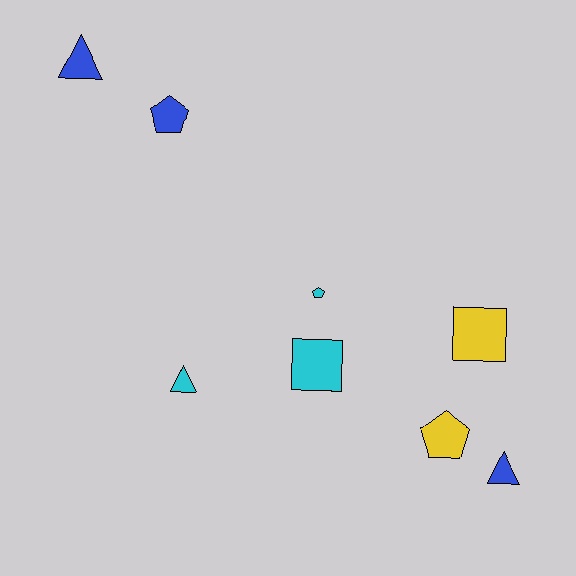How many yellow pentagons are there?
There is 1 yellow pentagon.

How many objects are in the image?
There are 8 objects.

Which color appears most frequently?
Blue, with 3 objects.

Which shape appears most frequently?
Pentagon, with 3 objects.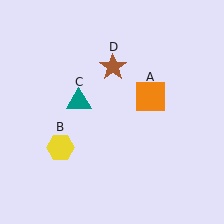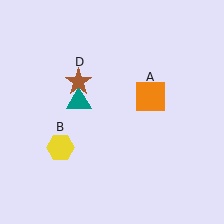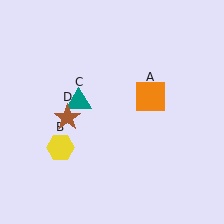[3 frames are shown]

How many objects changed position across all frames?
1 object changed position: brown star (object D).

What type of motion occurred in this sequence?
The brown star (object D) rotated counterclockwise around the center of the scene.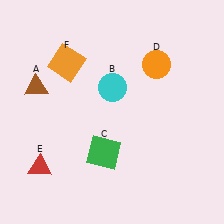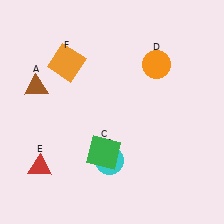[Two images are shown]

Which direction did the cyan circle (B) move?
The cyan circle (B) moved down.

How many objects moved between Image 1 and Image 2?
1 object moved between the two images.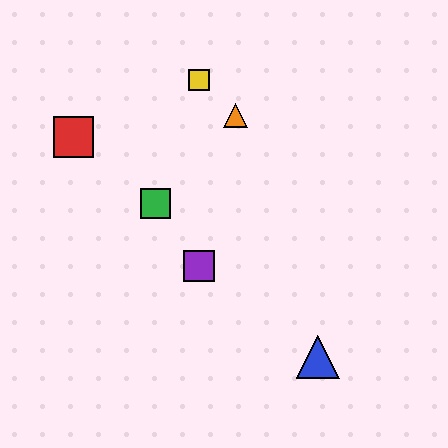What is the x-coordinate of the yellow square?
The yellow square is at x≈199.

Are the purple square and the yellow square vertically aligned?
Yes, both are at x≈199.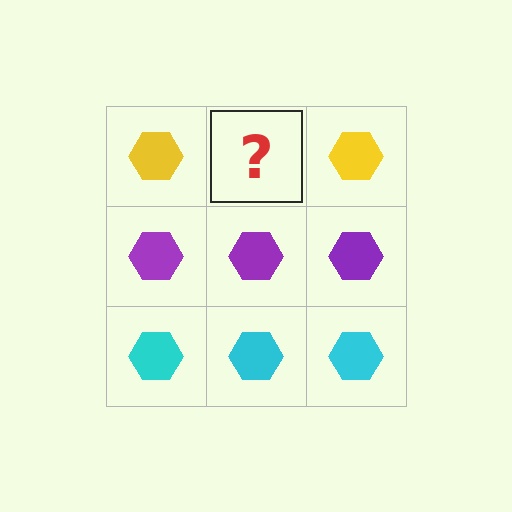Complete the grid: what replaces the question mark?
The question mark should be replaced with a yellow hexagon.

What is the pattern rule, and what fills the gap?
The rule is that each row has a consistent color. The gap should be filled with a yellow hexagon.